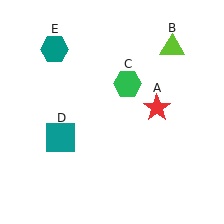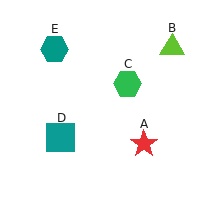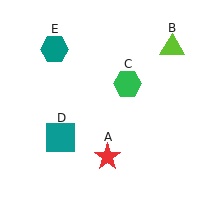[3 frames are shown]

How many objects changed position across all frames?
1 object changed position: red star (object A).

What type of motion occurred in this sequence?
The red star (object A) rotated clockwise around the center of the scene.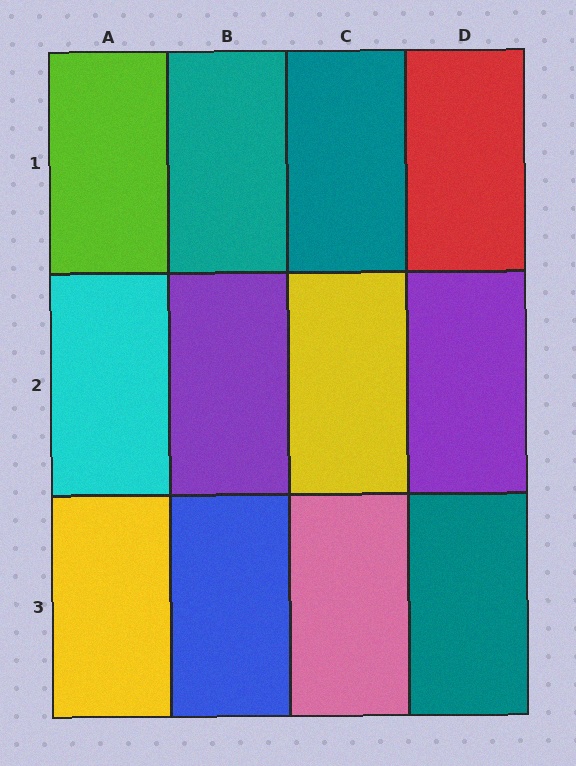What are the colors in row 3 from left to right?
Yellow, blue, pink, teal.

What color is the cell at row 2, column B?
Purple.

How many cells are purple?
2 cells are purple.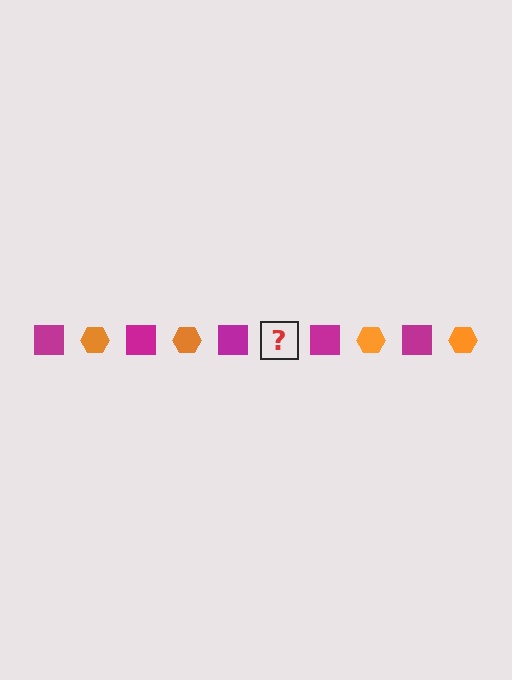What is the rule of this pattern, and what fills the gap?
The rule is that the pattern alternates between magenta square and orange hexagon. The gap should be filled with an orange hexagon.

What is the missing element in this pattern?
The missing element is an orange hexagon.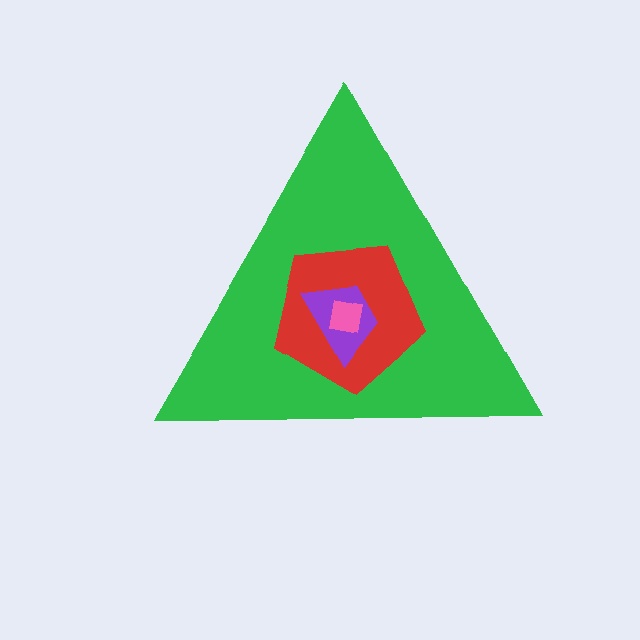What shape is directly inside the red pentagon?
The purple trapezoid.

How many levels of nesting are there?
4.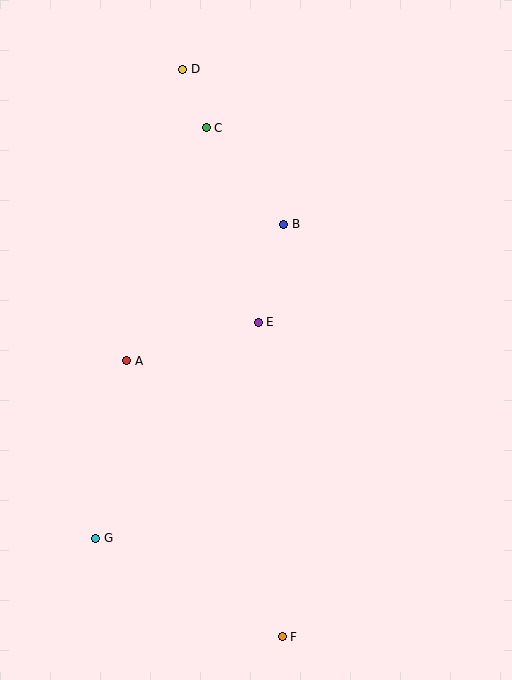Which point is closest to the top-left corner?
Point D is closest to the top-left corner.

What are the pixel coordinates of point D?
Point D is at (183, 69).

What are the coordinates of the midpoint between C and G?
The midpoint between C and G is at (151, 333).